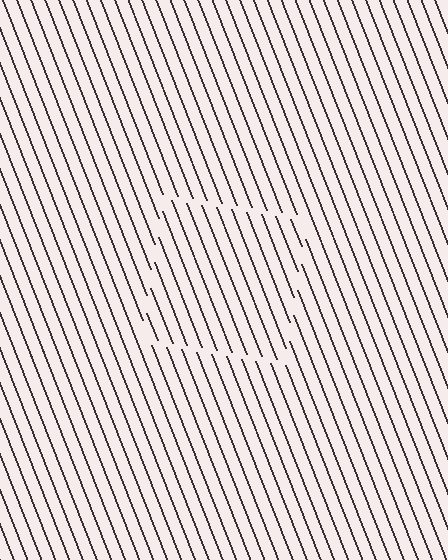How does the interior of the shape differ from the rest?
The interior of the shape contains the same grating, shifted by half a period — the contour is defined by the phase discontinuity where line-ends from the inner and outer gratings abut.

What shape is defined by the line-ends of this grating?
An illusory square. The interior of the shape contains the same grating, shifted by half a period — the contour is defined by the phase discontinuity where line-ends from the inner and outer gratings abut.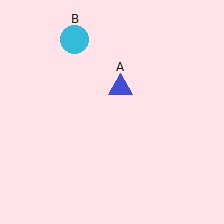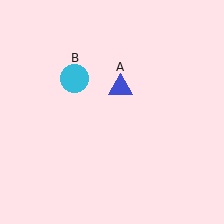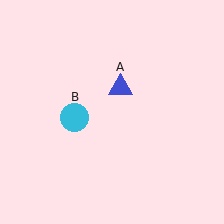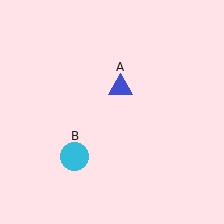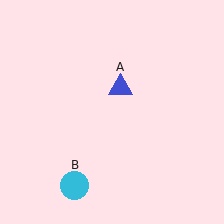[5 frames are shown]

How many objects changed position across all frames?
1 object changed position: cyan circle (object B).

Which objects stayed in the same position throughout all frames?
Blue triangle (object A) remained stationary.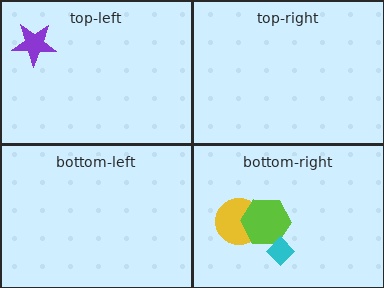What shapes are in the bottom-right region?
The yellow circle, the lime hexagon, the cyan diamond.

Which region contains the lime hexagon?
The bottom-right region.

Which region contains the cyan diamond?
The bottom-right region.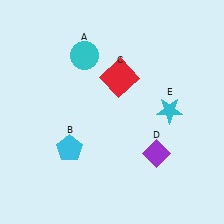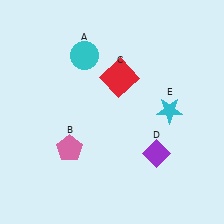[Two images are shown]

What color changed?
The pentagon (B) changed from cyan in Image 1 to pink in Image 2.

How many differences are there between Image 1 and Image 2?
There is 1 difference between the two images.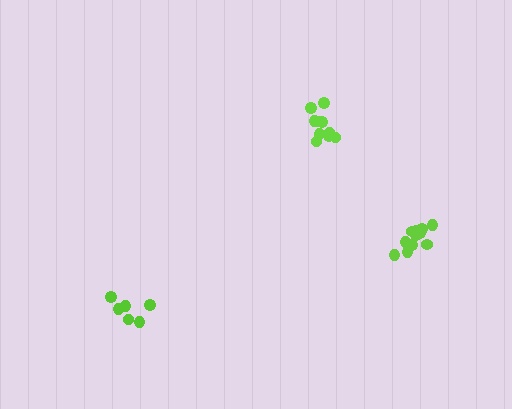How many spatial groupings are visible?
There are 3 spatial groupings.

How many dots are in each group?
Group 1: 10 dots, Group 2: 11 dots, Group 3: 6 dots (27 total).